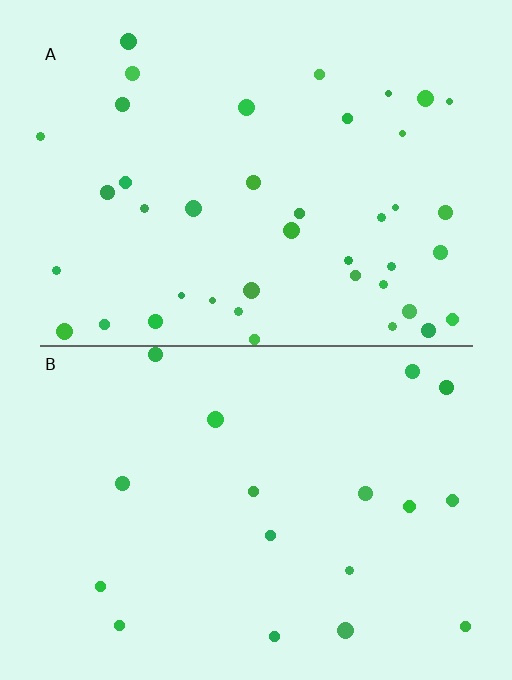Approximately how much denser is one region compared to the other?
Approximately 2.3× — region A over region B.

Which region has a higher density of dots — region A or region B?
A (the top).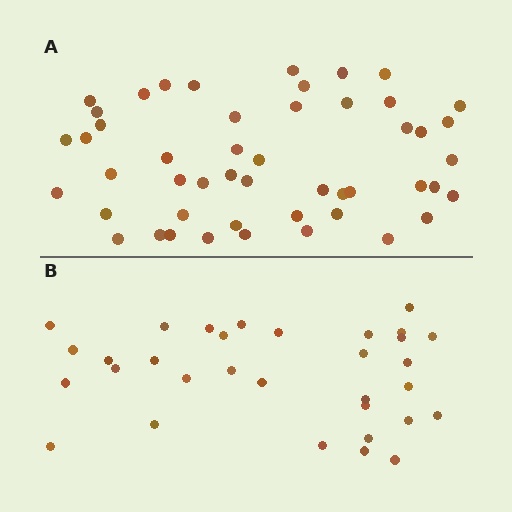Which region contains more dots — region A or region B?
Region A (the top region) has more dots.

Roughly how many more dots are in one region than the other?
Region A has approximately 15 more dots than region B.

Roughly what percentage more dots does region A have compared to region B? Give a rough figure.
About 55% more.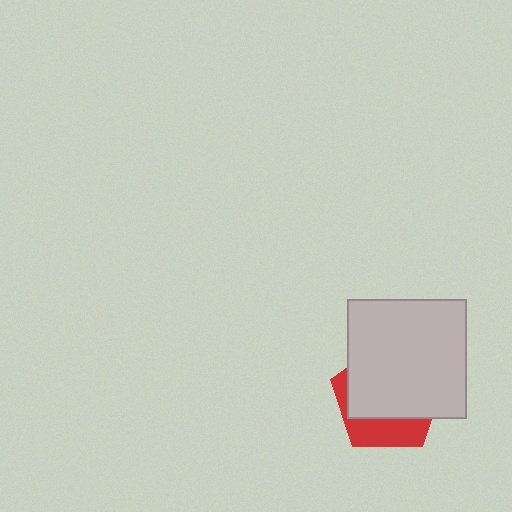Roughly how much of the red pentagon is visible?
A small part of it is visible (roughly 32%).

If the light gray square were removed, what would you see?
You would see the complete red pentagon.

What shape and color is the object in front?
The object in front is a light gray square.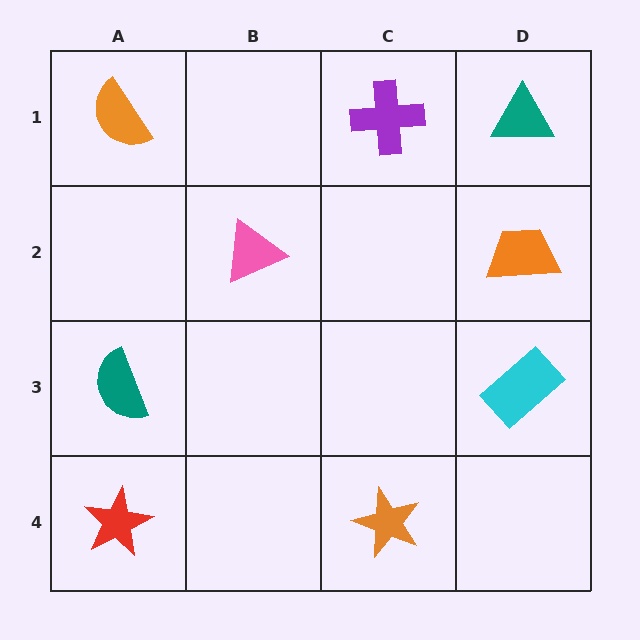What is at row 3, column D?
A cyan rectangle.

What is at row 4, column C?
An orange star.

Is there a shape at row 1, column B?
No, that cell is empty.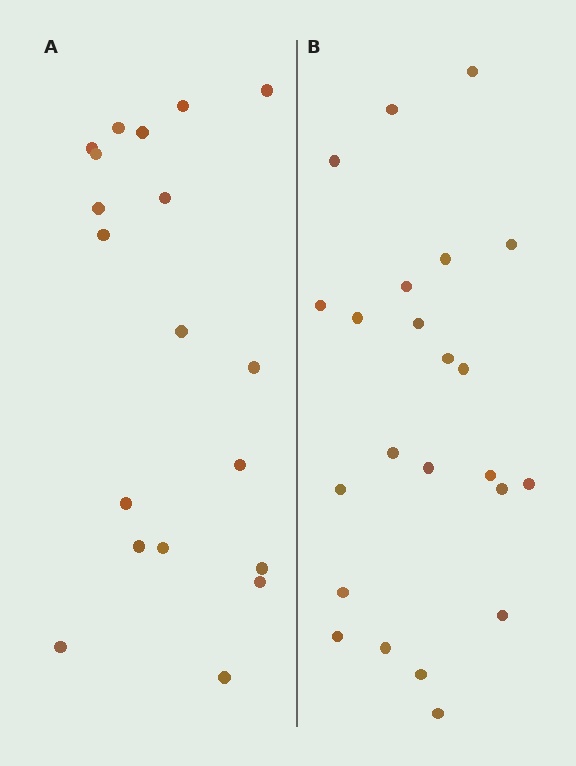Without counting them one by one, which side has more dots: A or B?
Region B (the right region) has more dots.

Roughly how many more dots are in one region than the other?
Region B has about 4 more dots than region A.